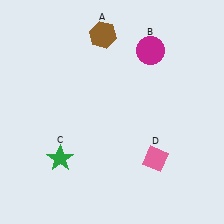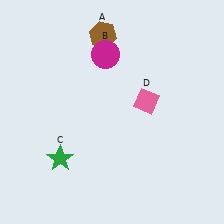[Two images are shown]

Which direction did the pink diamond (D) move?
The pink diamond (D) moved up.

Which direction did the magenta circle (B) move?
The magenta circle (B) moved left.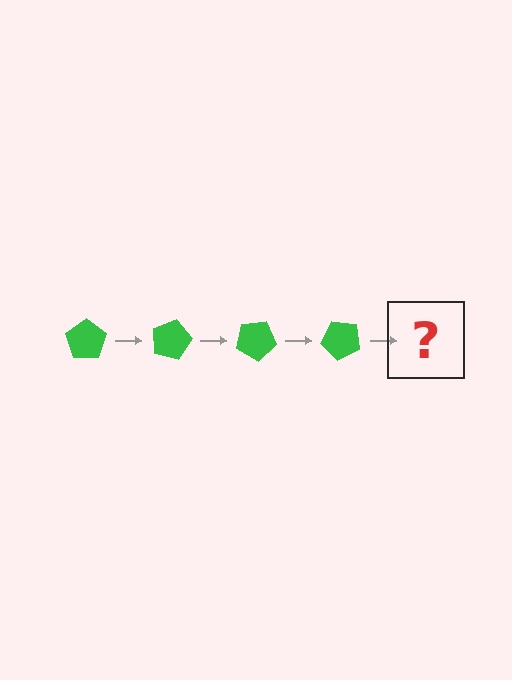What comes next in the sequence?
The next element should be a green pentagon rotated 60 degrees.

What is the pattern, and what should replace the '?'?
The pattern is that the pentagon rotates 15 degrees each step. The '?' should be a green pentagon rotated 60 degrees.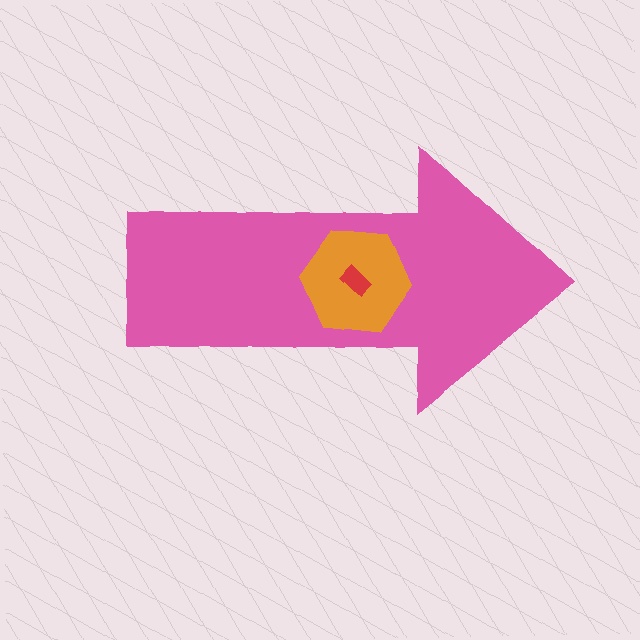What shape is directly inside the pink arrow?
The orange hexagon.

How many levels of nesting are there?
3.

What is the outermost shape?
The pink arrow.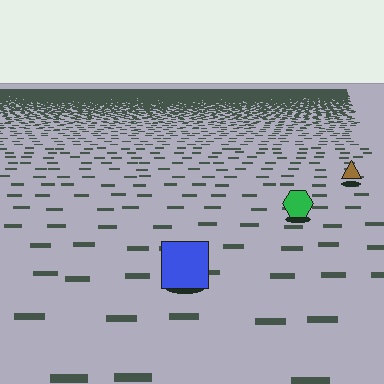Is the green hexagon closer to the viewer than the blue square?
No. The blue square is closer — you can tell from the texture gradient: the ground texture is coarser near it.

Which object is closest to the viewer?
The blue square is closest. The texture marks near it are larger and more spread out.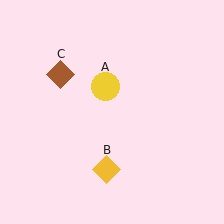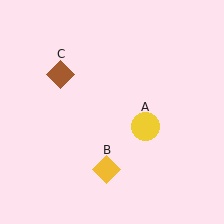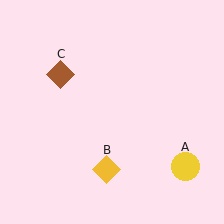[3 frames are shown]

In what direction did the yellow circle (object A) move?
The yellow circle (object A) moved down and to the right.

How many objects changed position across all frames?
1 object changed position: yellow circle (object A).